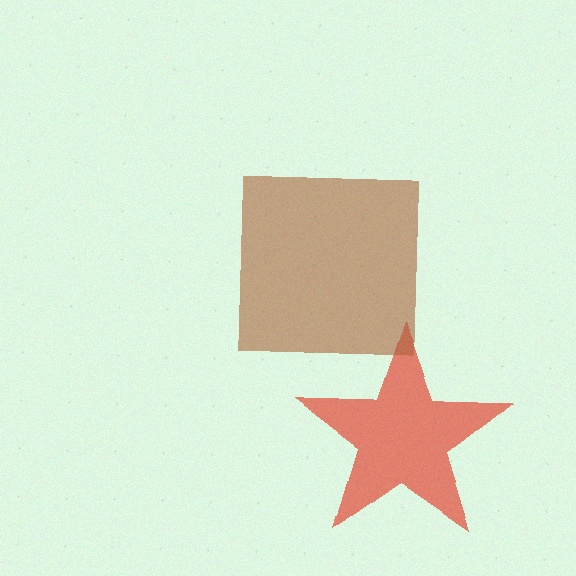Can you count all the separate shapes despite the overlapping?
Yes, there are 2 separate shapes.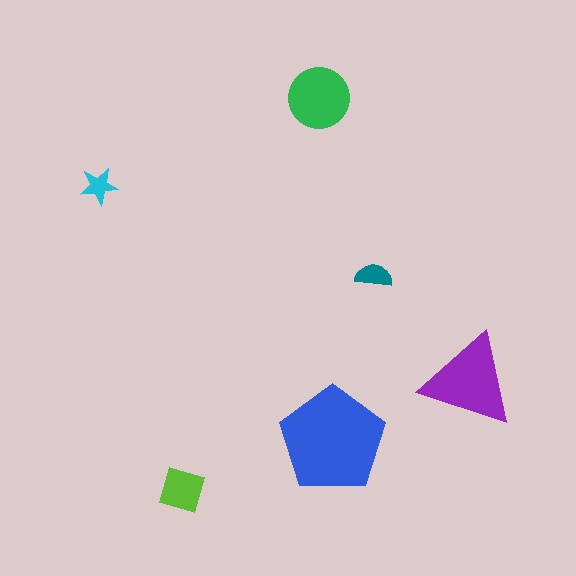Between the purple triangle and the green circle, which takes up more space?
The purple triangle.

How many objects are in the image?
There are 6 objects in the image.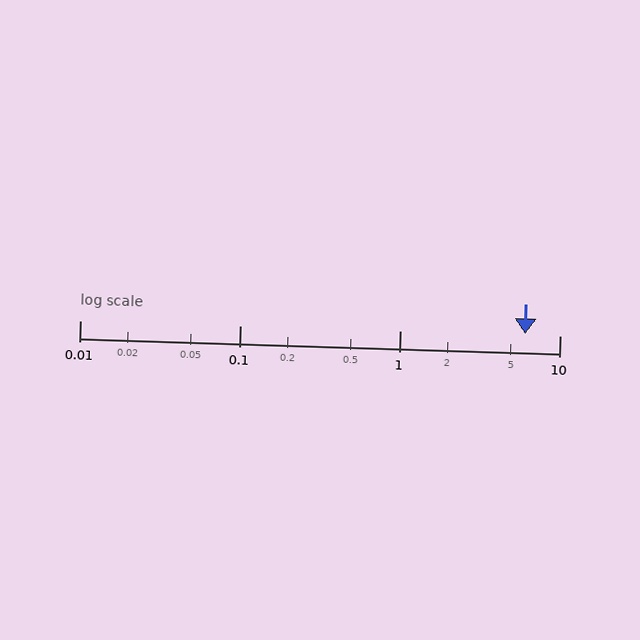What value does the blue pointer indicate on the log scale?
The pointer indicates approximately 6.1.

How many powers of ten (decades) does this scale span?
The scale spans 3 decades, from 0.01 to 10.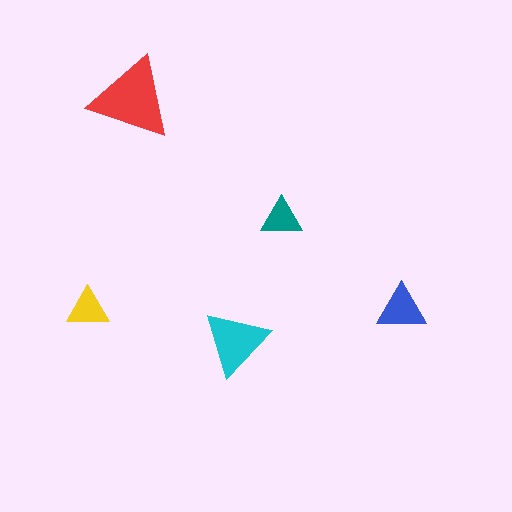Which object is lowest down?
The cyan triangle is bottommost.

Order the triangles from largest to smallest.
the red one, the cyan one, the blue one, the yellow one, the teal one.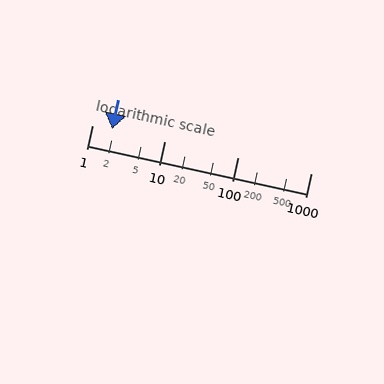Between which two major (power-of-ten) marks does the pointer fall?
The pointer is between 1 and 10.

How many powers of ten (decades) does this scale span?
The scale spans 3 decades, from 1 to 1000.